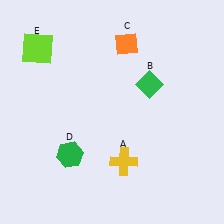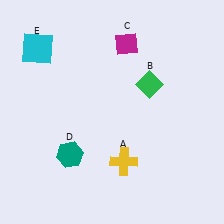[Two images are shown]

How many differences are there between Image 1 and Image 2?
There are 3 differences between the two images.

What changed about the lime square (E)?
In Image 1, E is lime. In Image 2, it changed to cyan.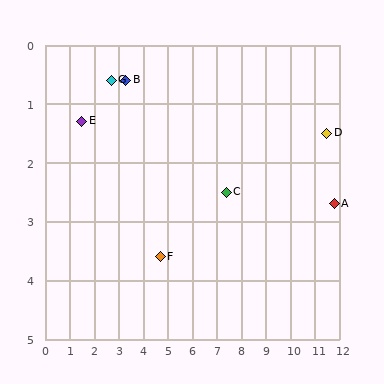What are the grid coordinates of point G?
Point G is at approximately (2.7, 0.6).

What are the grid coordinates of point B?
Point B is at approximately (3.3, 0.6).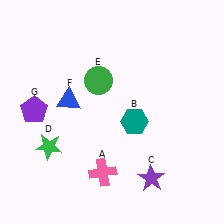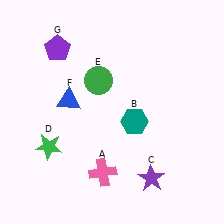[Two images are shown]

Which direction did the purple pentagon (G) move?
The purple pentagon (G) moved up.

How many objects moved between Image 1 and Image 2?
1 object moved between the two images.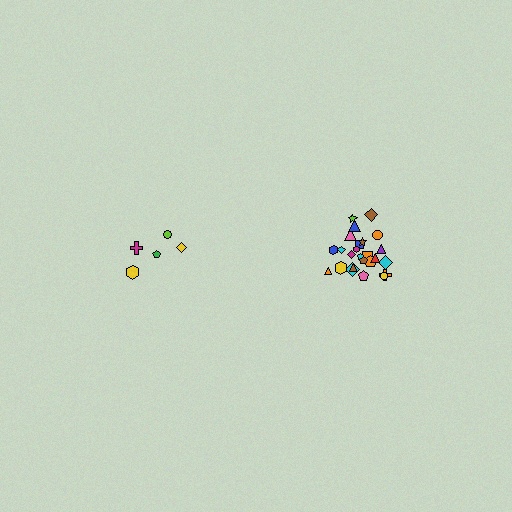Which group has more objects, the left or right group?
The right group.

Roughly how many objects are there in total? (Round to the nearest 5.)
Roughly 30 objects in total.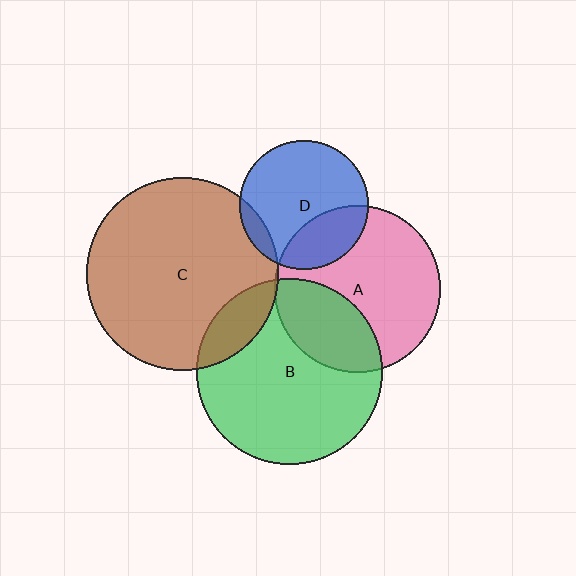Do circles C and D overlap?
Yes.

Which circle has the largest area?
Circle C (brown).